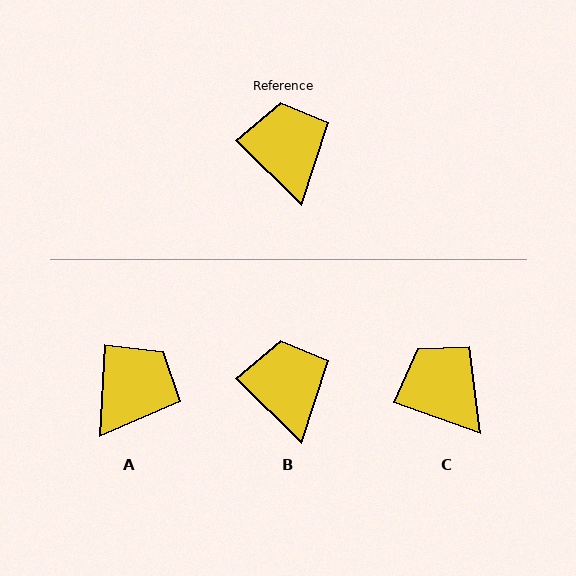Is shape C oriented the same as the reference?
No, it is off by about 25 degrees.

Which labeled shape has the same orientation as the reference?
B.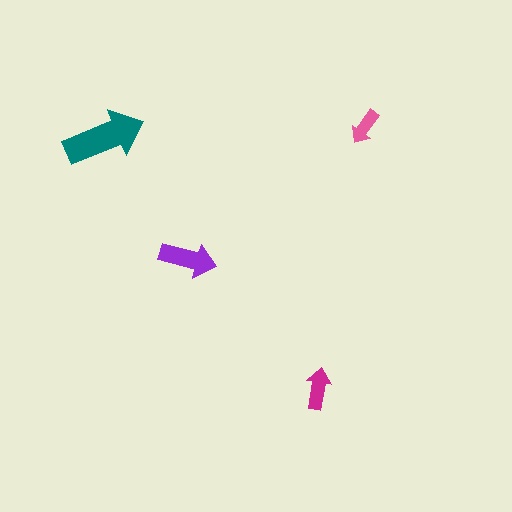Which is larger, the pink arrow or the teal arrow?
The teal one.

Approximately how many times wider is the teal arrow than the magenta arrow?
About 2 times wider.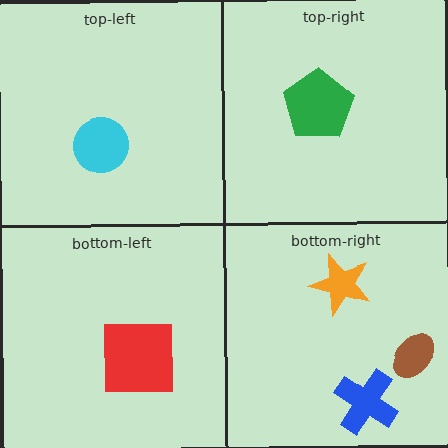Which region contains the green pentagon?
The top-right region.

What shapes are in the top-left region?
The cyan circle.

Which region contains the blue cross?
The bottom-right region.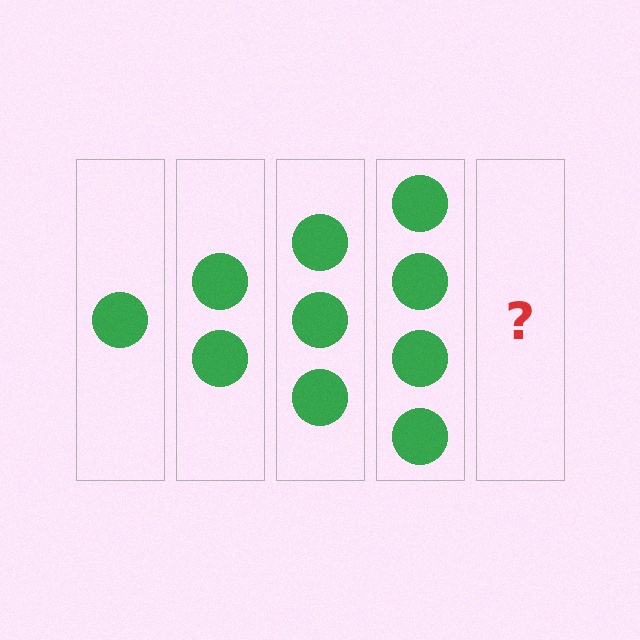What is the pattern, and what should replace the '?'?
The pattern is that each step adds one more circle. The '?' should be 5 circles.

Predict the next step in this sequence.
The next step is 5 circles.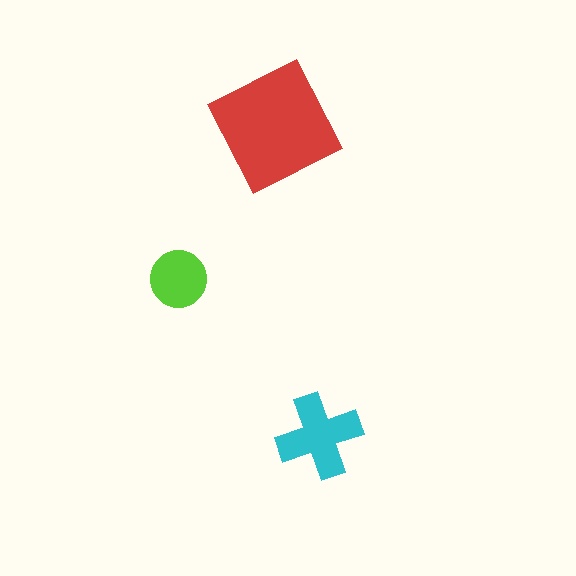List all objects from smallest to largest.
The lime circle, the cyan cross, the red square.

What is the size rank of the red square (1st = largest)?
1st.